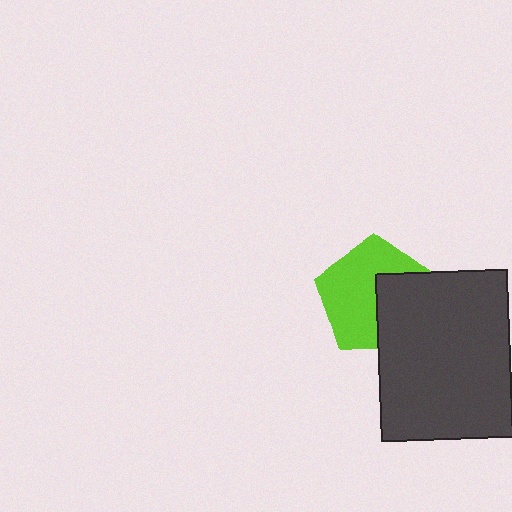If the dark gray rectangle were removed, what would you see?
You would see the complete lime pentagon.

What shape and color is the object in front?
The object in front is a dark gray rectangle.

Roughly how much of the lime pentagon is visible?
About half of it is visible (roughly 61%).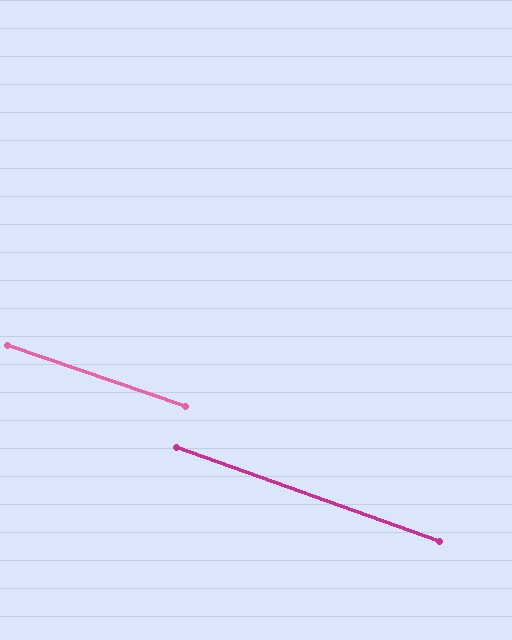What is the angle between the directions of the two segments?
Approximately 1 degree.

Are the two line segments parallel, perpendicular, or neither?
Parallel — their directions differ by only 0.9°.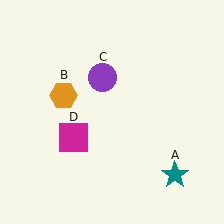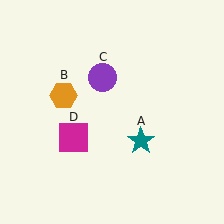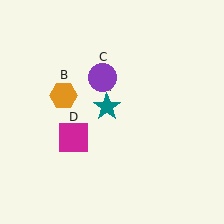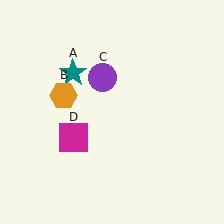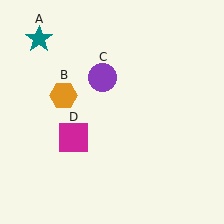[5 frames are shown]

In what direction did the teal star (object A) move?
The teal star (object A) moved up and to the left.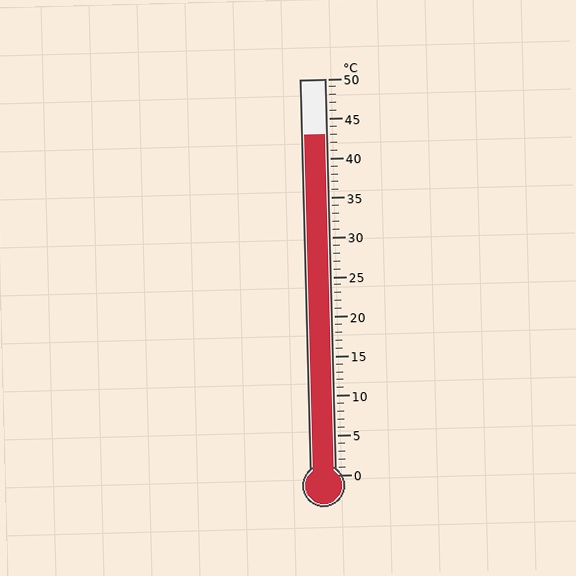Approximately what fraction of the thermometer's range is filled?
The thermometer is filled to approximately 85% of its range.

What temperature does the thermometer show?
The thermometer shows approximately 43°C.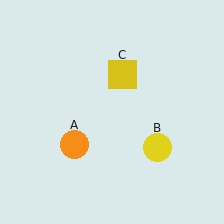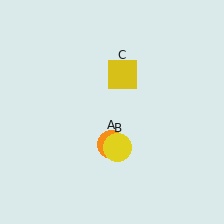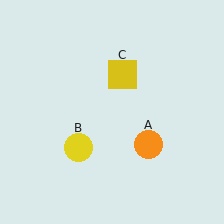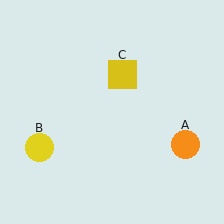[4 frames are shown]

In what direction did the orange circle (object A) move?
The orange circle (object A) moved right.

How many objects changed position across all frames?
2 objects changed position: orange circle (object A), yellow circle (object B).